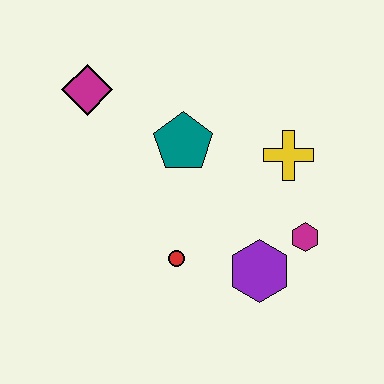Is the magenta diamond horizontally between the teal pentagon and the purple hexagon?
No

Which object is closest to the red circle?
The purple hexagon is closest to the red circle.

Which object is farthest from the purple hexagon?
The magenta diamond is farthest from the purple hexagon.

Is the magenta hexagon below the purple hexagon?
No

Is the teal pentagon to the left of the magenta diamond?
No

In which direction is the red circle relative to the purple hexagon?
The red circle is to the left of the purple hexagon.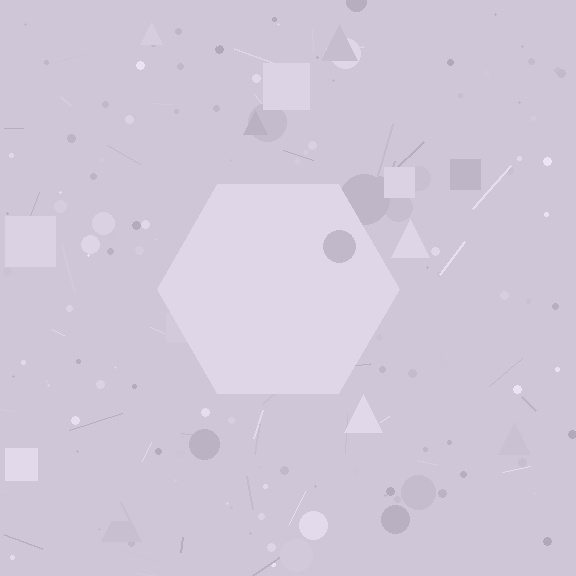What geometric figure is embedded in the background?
A hexagon is embedded in the background.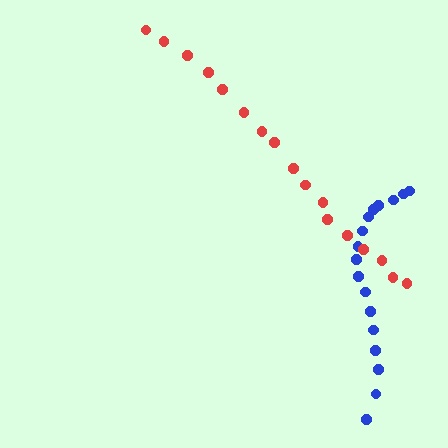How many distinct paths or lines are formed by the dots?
There are 2 distinct paths.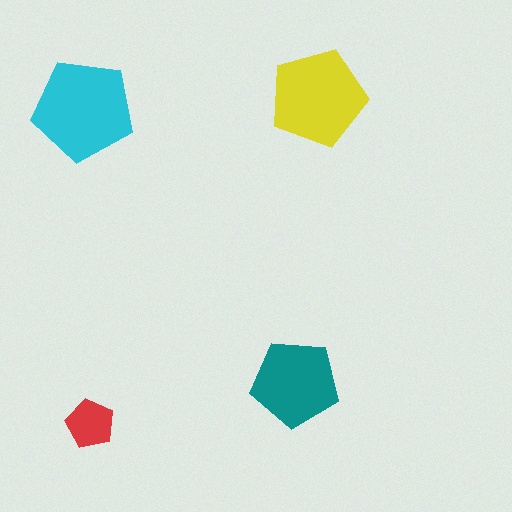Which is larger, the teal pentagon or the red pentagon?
The teal one.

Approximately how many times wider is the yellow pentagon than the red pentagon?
About 2 times wider.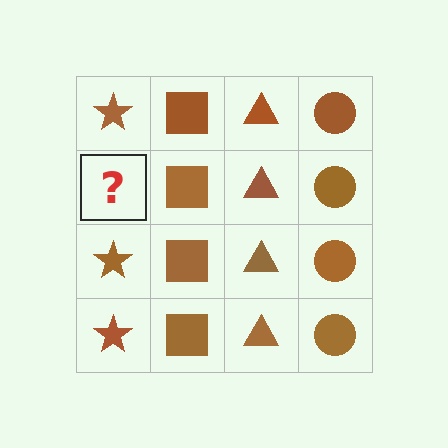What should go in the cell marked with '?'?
The missing cell should contain a brown star.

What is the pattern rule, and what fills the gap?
The rule is that each column has a consistent shape. The gap should be filled with a brown star.